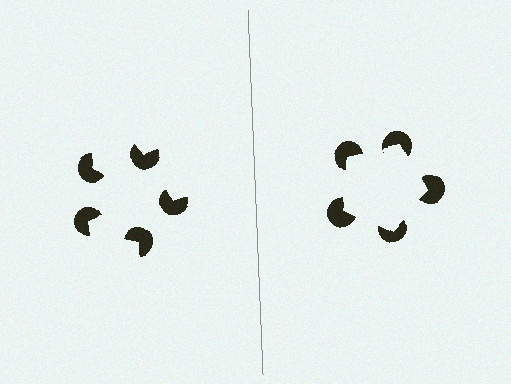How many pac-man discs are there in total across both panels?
10 — 5 on each side.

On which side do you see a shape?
An illusory pentagon appears on the right side. On the left side the wedge cuts are rotated, so no coherent shape forms.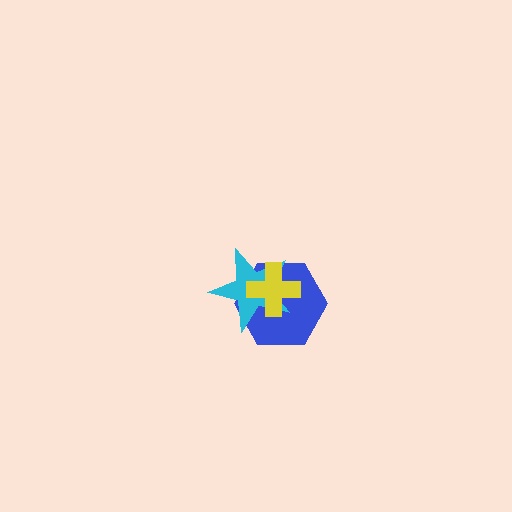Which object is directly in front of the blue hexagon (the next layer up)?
The cyan star is directly in front of the blue hexagon.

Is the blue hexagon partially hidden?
Yes, it is partially covered by another shape.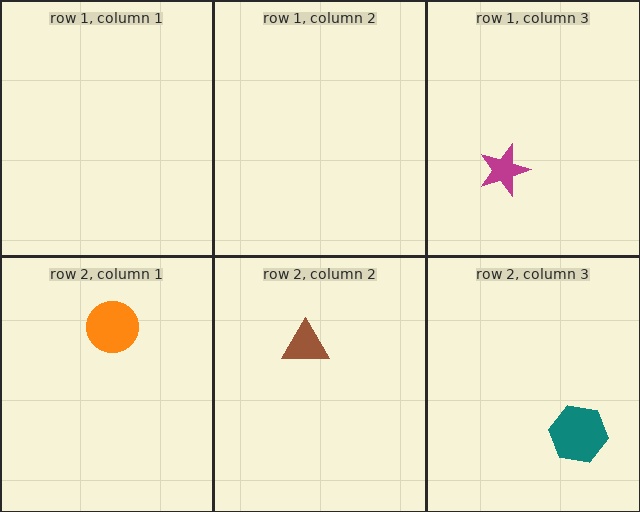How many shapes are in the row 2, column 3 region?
1.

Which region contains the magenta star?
The row 1, column 3 region.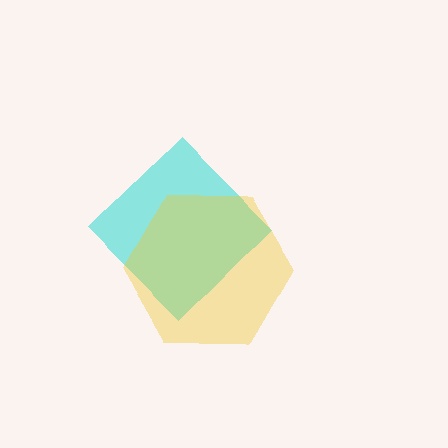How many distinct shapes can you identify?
There are 2 distinct shapes: a cyan diamond, a yellow hexagon.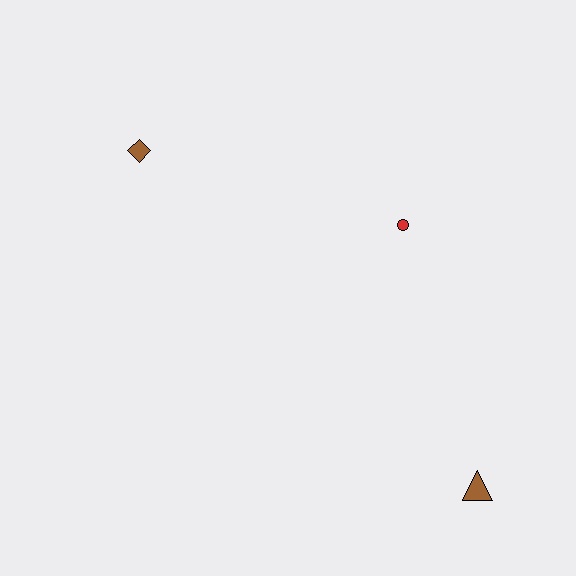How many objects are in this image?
There are 3 objects.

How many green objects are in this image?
There are no green objects.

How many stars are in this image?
There are no stars.